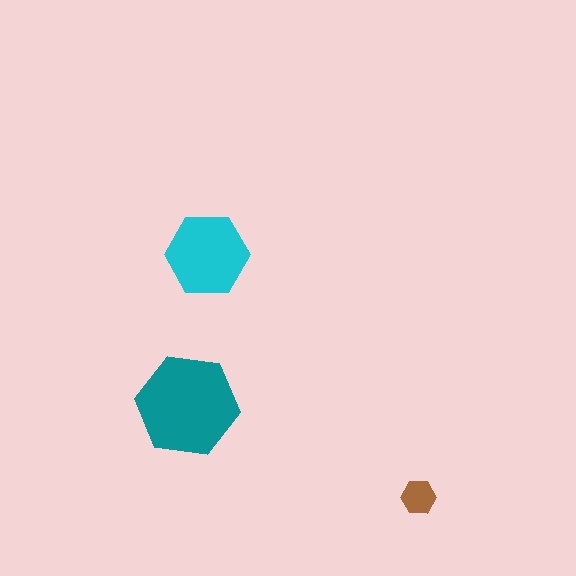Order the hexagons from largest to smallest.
the teal one, the cyan one, the brown one.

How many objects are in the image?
There are 3 objects in the image.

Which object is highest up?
The cyan hexagon is topmost.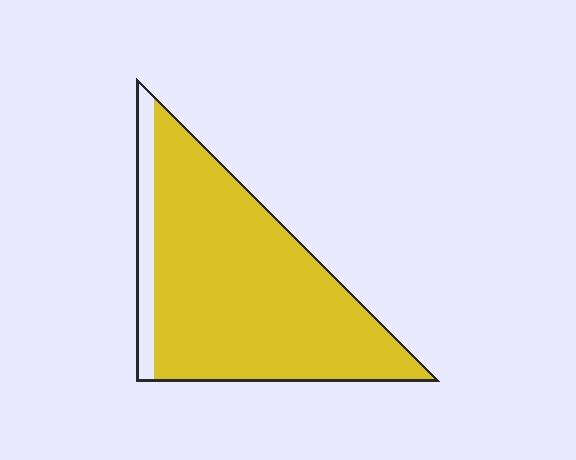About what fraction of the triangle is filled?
About seven eighths (7/8).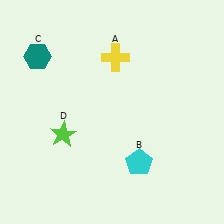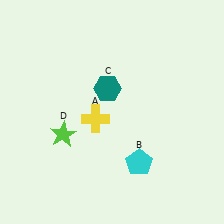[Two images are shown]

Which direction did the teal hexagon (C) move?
The teal hexagon (C) moved right.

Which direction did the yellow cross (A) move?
The yellow cross (A) moved down.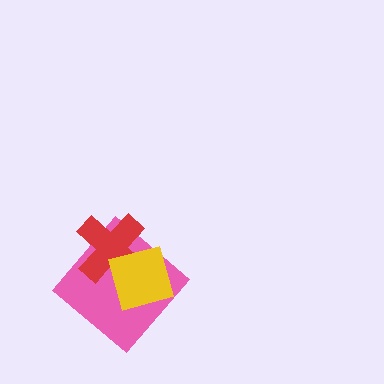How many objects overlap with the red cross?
2 objects overlap with the red cross.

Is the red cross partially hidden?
Yes, it is partially covered by another shape.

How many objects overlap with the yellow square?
2 objects overlap with the yellow square.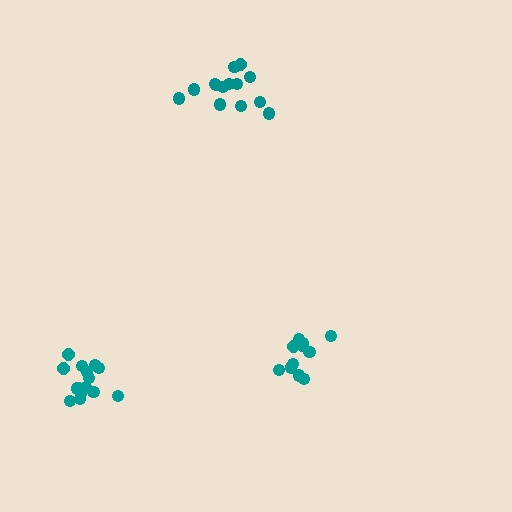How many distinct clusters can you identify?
There are 3 distinct clusters.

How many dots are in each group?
Group 1: 15 dots, Group 2: 14 dots, Group 3: 11 dots (40 total).